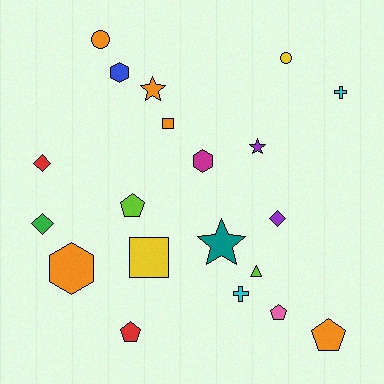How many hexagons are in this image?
There are 3 hexagons.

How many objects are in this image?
There are 20 objects.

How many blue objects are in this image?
There is 1 blue object.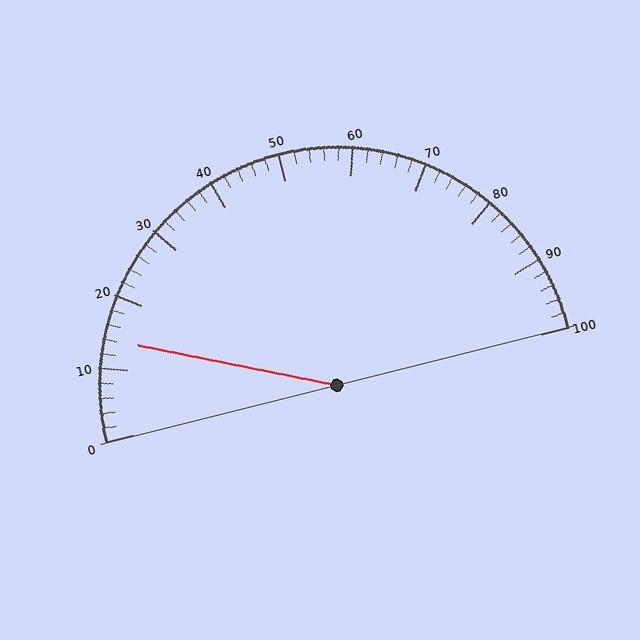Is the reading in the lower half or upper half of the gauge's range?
The reading is in the lower half of the range (0 to 100).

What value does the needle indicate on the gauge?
The needle indicates approximately 14.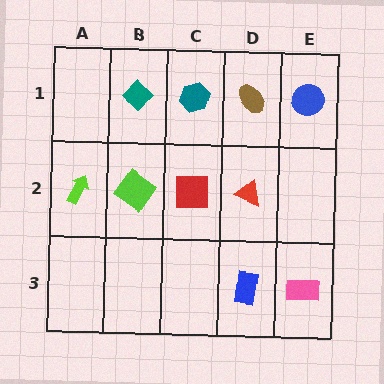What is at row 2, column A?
A lime arrow.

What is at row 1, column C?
A teal hexagon.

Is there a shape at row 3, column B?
No, that cell is empty.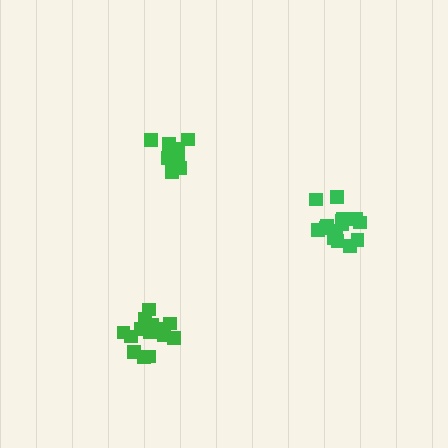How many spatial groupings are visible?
There are 3 spatial groupings.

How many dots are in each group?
Group 1: 11 dots, Group 2: 15 dots, Group 3: 16 dots (42 total).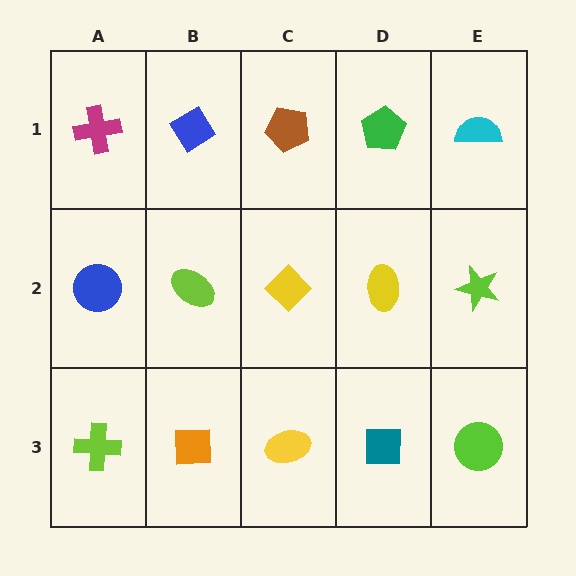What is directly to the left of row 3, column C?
An orange square.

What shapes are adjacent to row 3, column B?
A lime ellipse (row 2, column B), a lime cross (row 3, column A), a yellow ellipse (row 3, column C).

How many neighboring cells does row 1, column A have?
2.